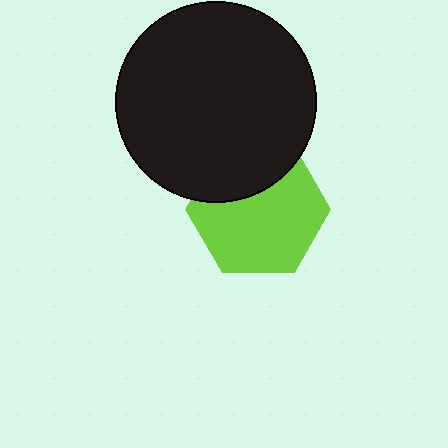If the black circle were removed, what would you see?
You would see the complete lime hexagon.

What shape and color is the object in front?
The object in front is a black circle.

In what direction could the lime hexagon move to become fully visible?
The lime hexagon could move down. That would shift it out from behind the black circle entirely.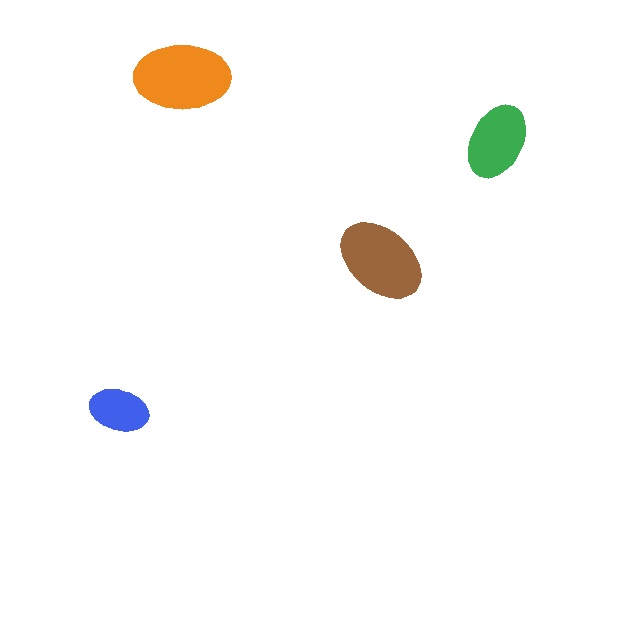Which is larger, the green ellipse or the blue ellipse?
The green one.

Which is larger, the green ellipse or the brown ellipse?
The brown one.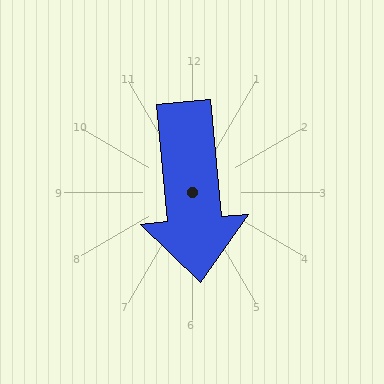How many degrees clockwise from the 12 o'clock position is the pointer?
Approximately 175 degrees.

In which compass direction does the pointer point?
South.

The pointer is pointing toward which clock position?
Roughly 6 o'clock.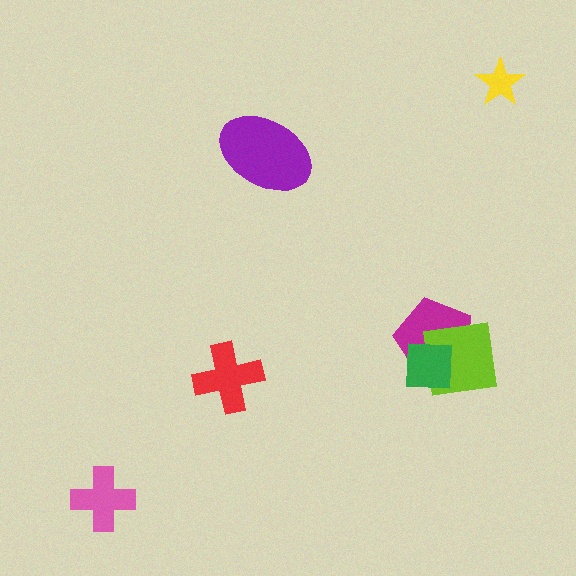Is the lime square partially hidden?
Yes, it is partially covered by another shape.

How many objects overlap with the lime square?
2 objects overlap with the lime square.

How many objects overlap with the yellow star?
0 objects overlap with the yellow star.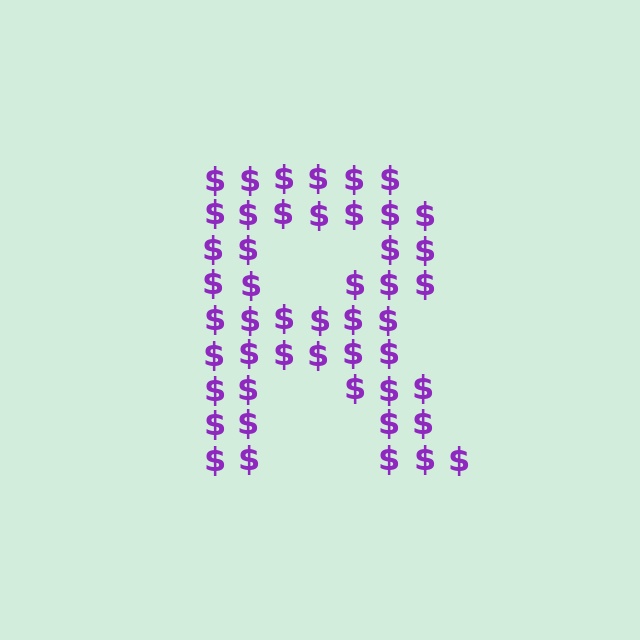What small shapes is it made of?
It is made of small dollar signs.